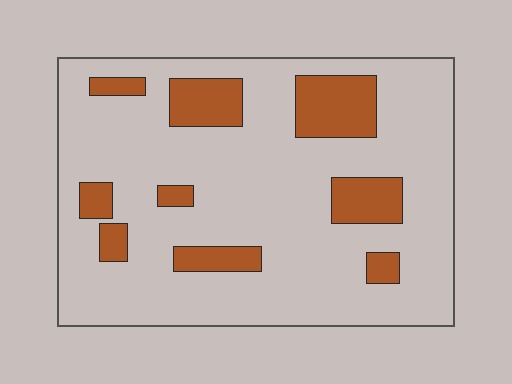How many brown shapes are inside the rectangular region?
9.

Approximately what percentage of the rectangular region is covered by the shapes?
Approximately 20%.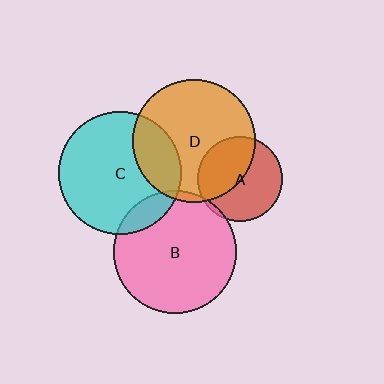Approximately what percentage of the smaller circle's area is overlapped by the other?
Approximately 5%.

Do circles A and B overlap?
Yes.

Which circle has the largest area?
Circle B (pink).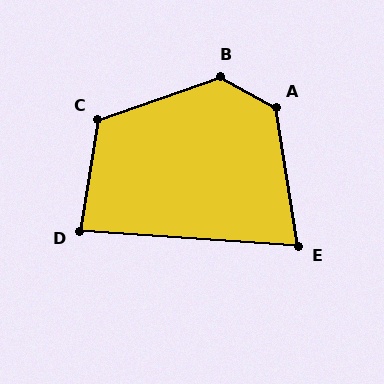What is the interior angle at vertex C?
Approximately 118 degrees (obtuse).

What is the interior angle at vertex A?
Approximately 128 degrees (obtuse).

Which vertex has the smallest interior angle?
E, at approximately 77 degrees.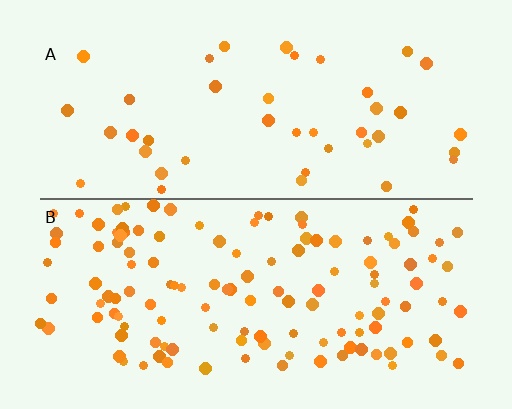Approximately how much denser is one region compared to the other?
Approximately 3.0× — region B over region A.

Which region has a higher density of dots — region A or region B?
B (the bottom).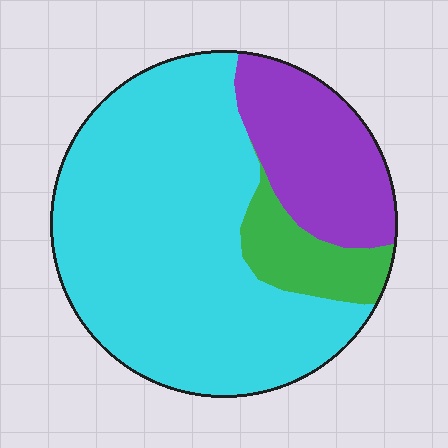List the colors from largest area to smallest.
From largest to smallest: cyan, purple, green.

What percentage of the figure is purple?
Purple covers roughly 20% of the figure.